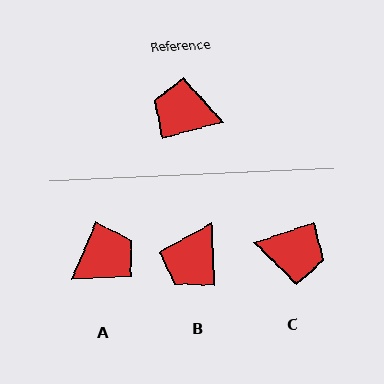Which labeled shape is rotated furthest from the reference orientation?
C, about 176 degrees away.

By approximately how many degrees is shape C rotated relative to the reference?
Approximately 176 degrees clockwise.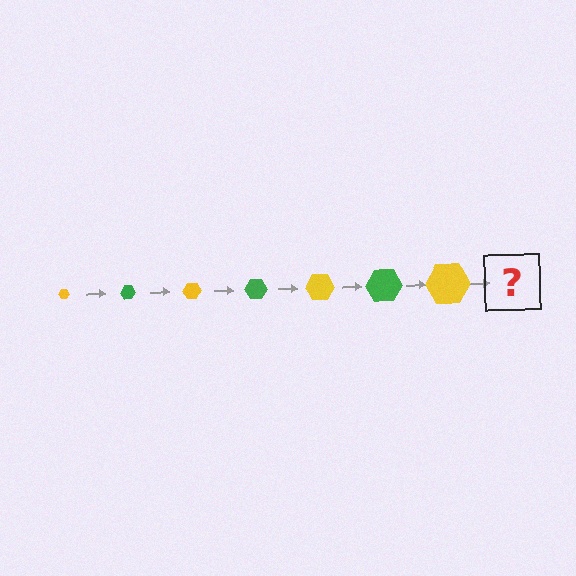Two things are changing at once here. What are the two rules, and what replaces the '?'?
The two rules are that the hexagon grows larger each step and the color cycles through yellow and green. The '?' should be a green hexagon, larger than the previous one.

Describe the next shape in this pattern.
It should be a green hexagon, larger than the previous one.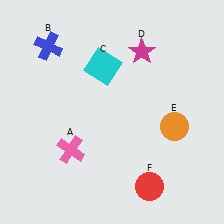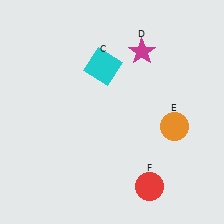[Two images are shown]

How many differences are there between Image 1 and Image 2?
There are 2 differences between the two images.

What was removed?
The pink cross (A), the blue cross (B) were removed in Image 2.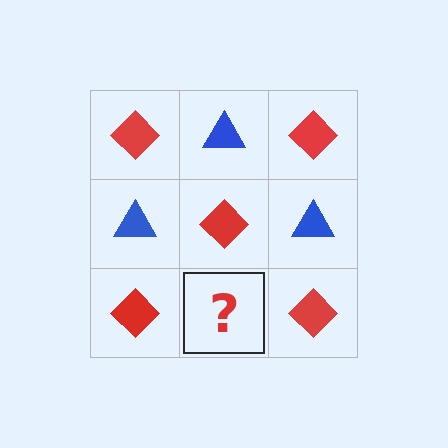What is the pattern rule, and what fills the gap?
The rule is that it alternates red diamond and blue triangle in a checkerboard pattern. The gap should be filled with a blue triangle.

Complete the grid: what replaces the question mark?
The question mark should be replaced with a blue triangle.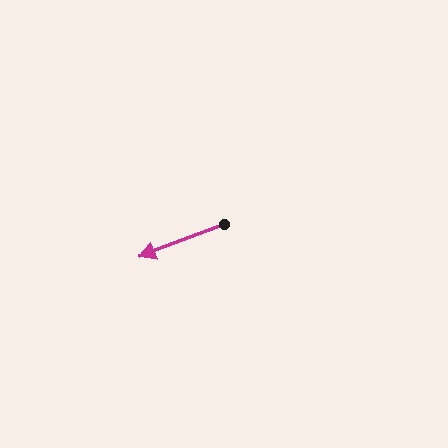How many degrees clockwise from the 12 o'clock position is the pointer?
Approximately 249 degrees.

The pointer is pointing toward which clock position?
Roughly 8 o'clock.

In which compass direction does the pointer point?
West.